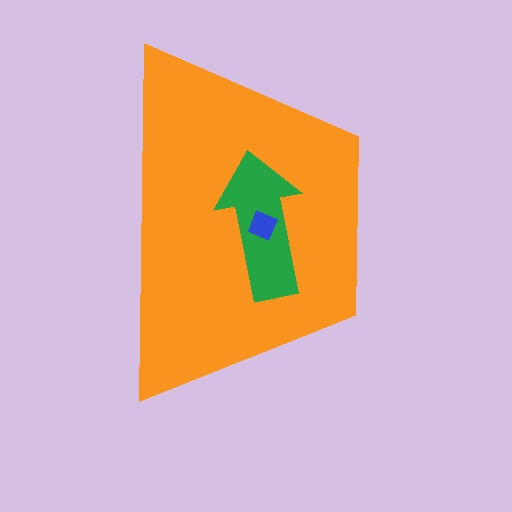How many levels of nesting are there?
3.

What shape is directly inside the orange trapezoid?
The green arrow.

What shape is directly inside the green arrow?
The blue square.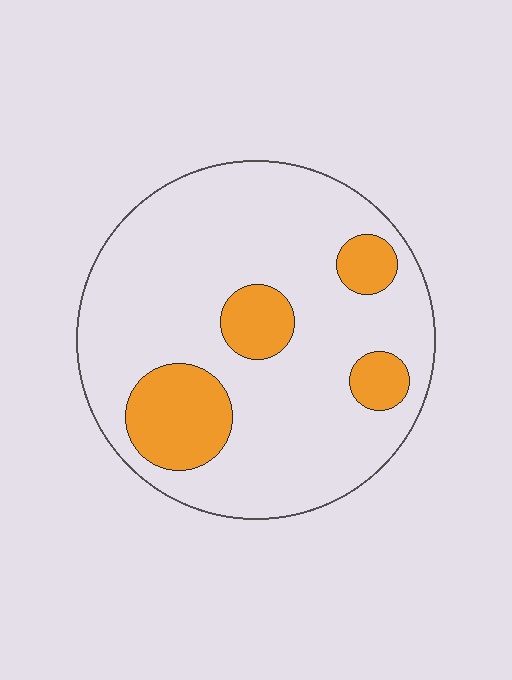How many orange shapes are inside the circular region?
4.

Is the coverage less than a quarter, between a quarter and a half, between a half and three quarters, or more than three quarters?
Less than a quarter.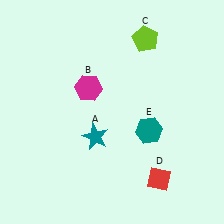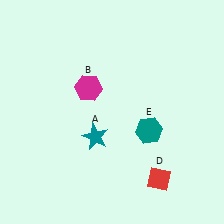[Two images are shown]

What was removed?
The lime pentagon (C) was removed in Image 2.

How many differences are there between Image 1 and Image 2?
There is 1 difference between the two images.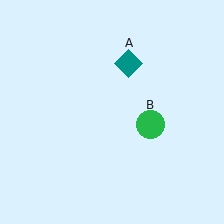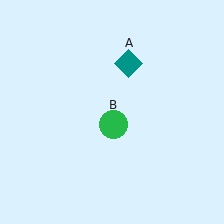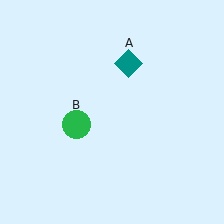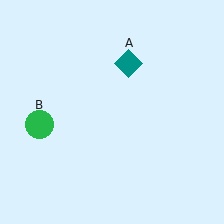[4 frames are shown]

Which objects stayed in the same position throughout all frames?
Teal diamond (object A) remained stationary.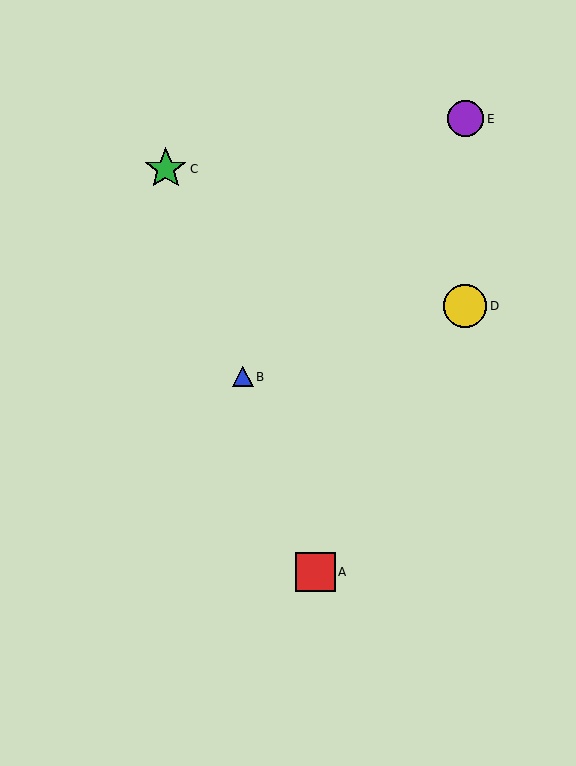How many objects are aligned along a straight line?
3 objects (A, B, C) are aligned along a straight line.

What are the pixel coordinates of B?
Object B is at (243, 377).